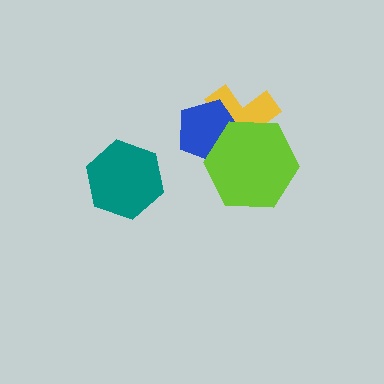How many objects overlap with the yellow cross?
2 objects overlap with the yellow cross.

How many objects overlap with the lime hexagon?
2 objects overlap with the lime hexagon.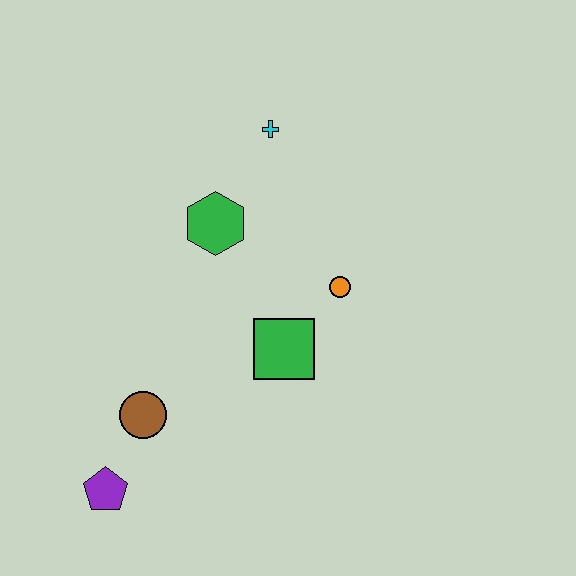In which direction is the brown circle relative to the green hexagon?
The brown circle is below the green hexagon.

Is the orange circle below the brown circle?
No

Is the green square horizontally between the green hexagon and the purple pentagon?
No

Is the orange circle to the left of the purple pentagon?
No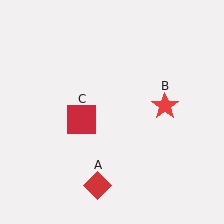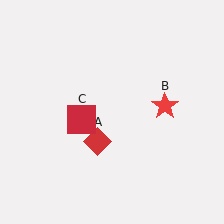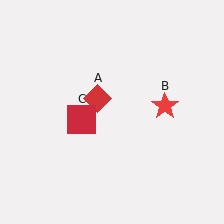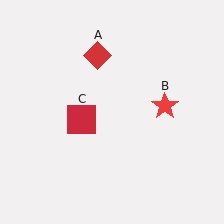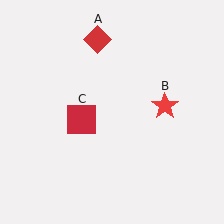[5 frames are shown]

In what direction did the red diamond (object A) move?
The red diamond (object A) moved up.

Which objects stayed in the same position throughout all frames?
Red star (object B) and red square (object C) remained stationary.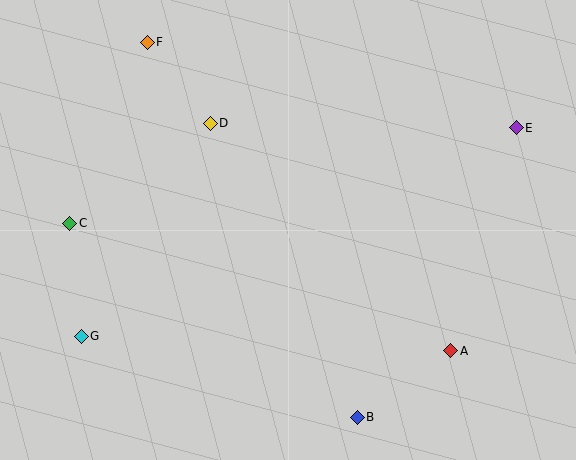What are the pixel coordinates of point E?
Point E is at (516, 128).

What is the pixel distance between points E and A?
The distance between E and A is 233 pixels.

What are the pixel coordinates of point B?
Point B is at (357, 417).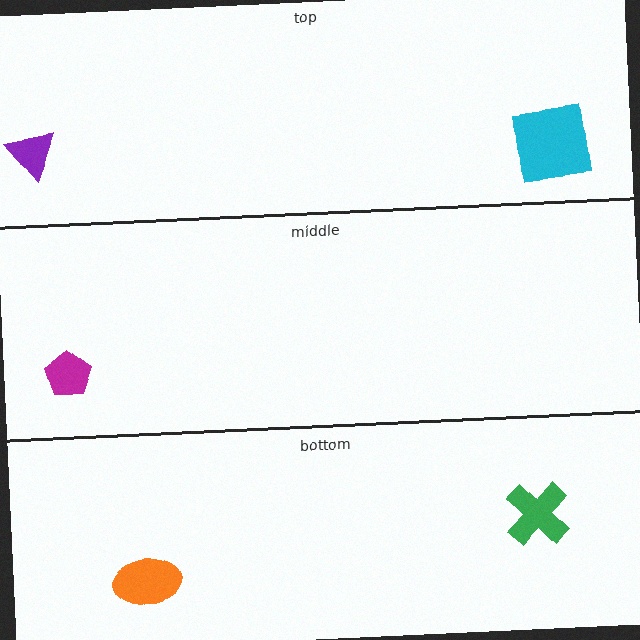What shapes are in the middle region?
The magenta pentagon.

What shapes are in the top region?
The cyan square, the purple triangle.